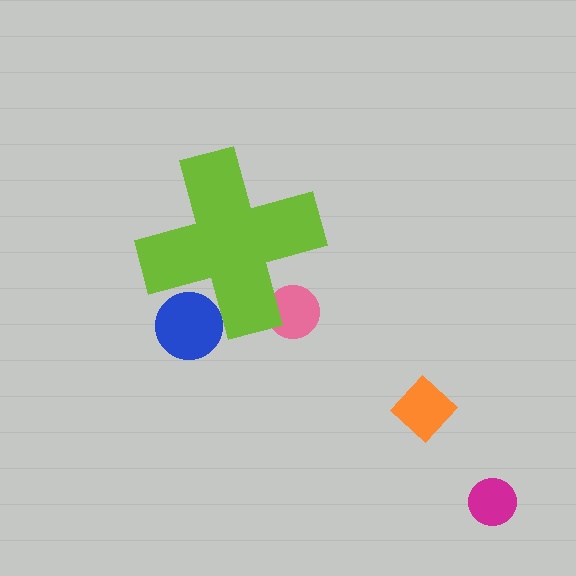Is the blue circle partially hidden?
Yes, the blue circle is partially hidden behind the lime cross.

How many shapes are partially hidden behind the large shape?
2 shapes are partially hidden.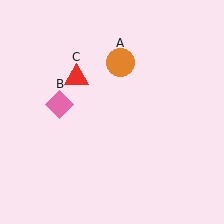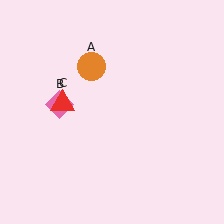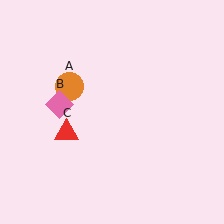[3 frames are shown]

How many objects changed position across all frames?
2 objects changed position: orange circle (object A), red triangle (object C).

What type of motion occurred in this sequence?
The orange circle (object A), red triangle (object C) rotated counterclockwise around the center of the scene.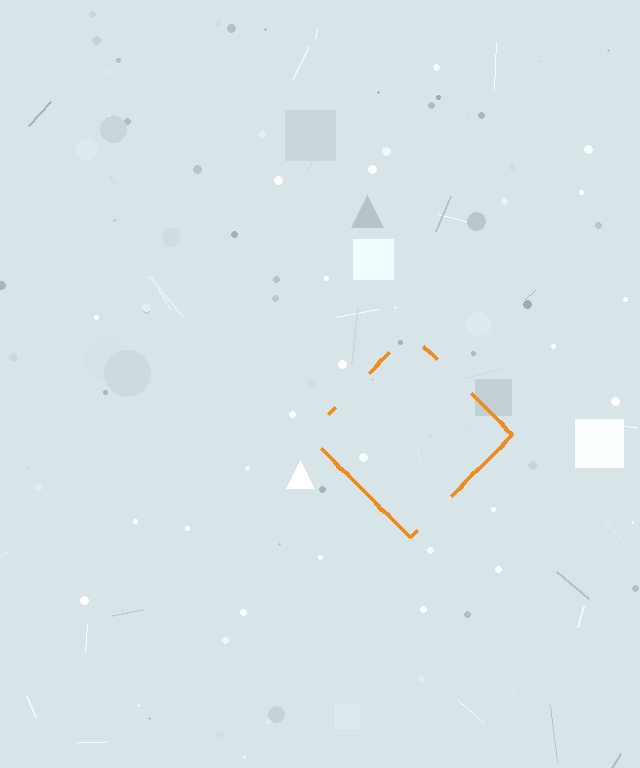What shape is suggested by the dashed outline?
The dashed outline suggests a diamond.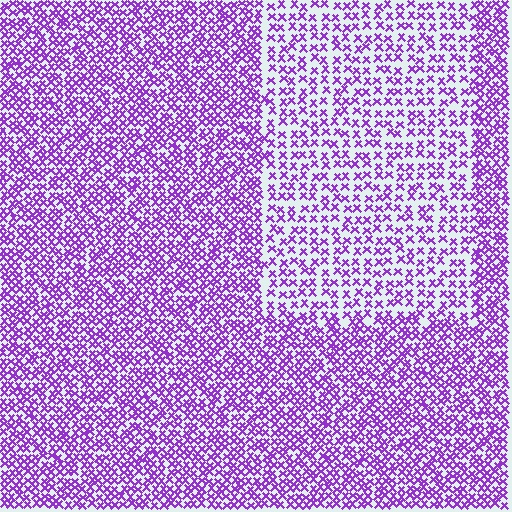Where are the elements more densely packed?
The elements are more densely packed outside the rectangle boundary.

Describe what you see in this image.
The image contains small purple elements arranged at two different densities. A rectangle-shaped region is visible where the elements are less densely packed than the surrounding area.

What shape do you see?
I see a rectangle.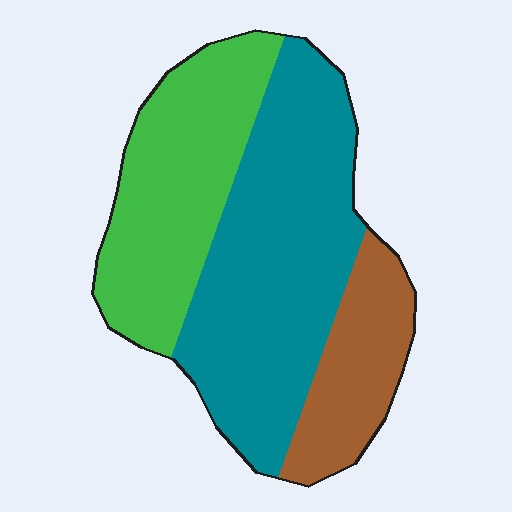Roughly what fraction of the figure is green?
Green covers around 35% of the figure.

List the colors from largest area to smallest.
From largest to smallest: teal, green, brown.